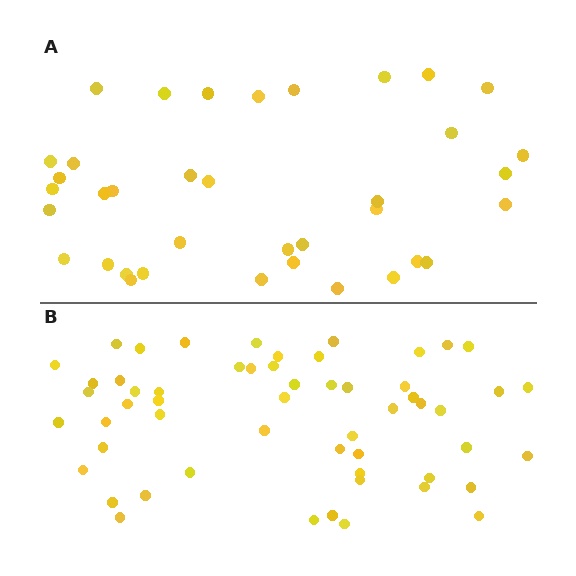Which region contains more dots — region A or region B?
Region B (the bottom region) has more dots.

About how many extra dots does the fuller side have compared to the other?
Region B has approximately 20 more dots than region A.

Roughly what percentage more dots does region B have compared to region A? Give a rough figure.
About 50% more.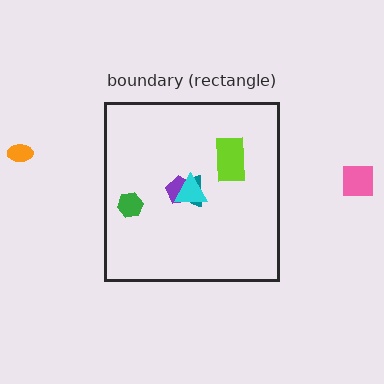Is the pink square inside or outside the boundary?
Outside.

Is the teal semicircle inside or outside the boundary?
Inside.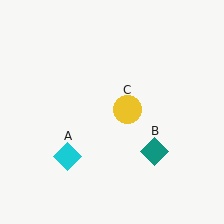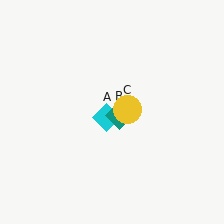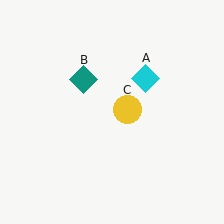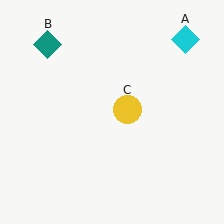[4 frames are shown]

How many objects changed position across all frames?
2 objects changed position: cyan diamond (object A), teal diamond (object B).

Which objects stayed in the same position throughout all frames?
Yellow circle (object C) remained stationary.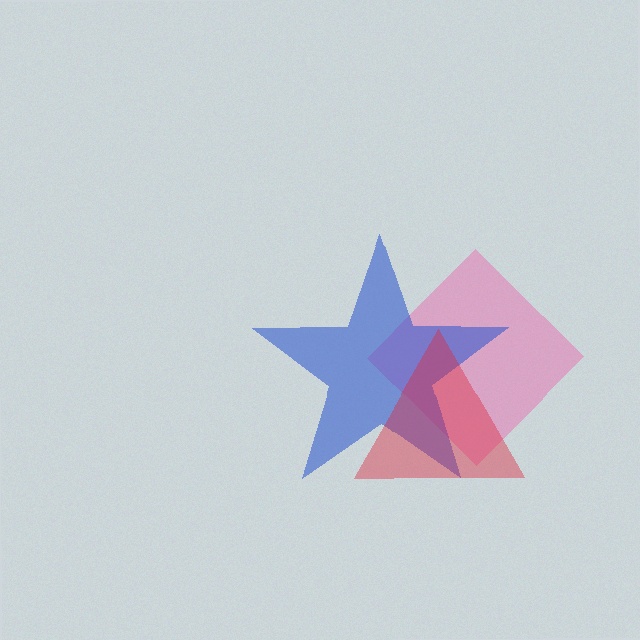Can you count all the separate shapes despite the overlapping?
Yes, there are 3 separate shapes.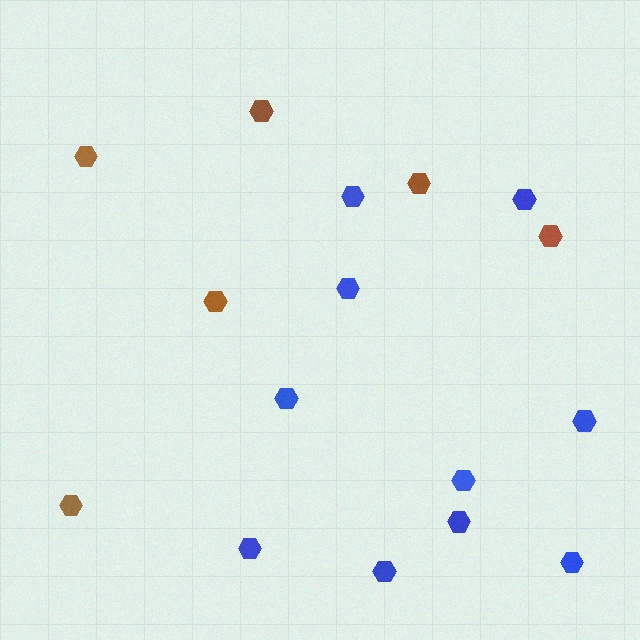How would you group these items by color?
There are 2 groups: one group of blue hexagons (10) and one group of brown hexagons (6).